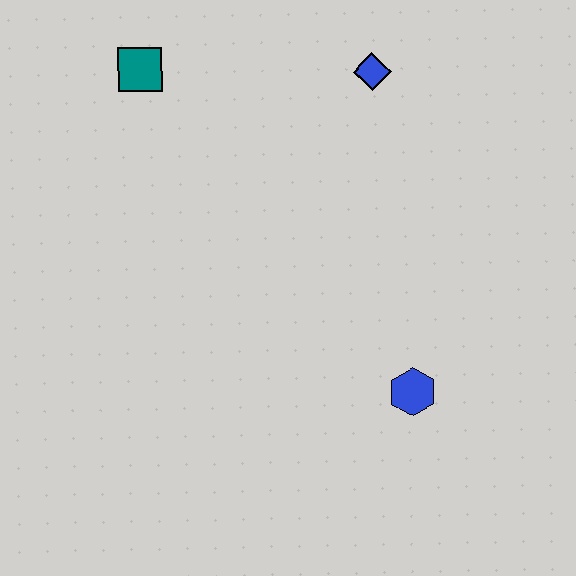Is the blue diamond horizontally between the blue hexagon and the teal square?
Yes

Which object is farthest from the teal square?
The blue hexagon is farthest from the teal square.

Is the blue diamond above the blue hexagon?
Yes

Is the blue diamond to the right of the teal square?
Yes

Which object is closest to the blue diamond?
The teal square is closest to the blue diamond.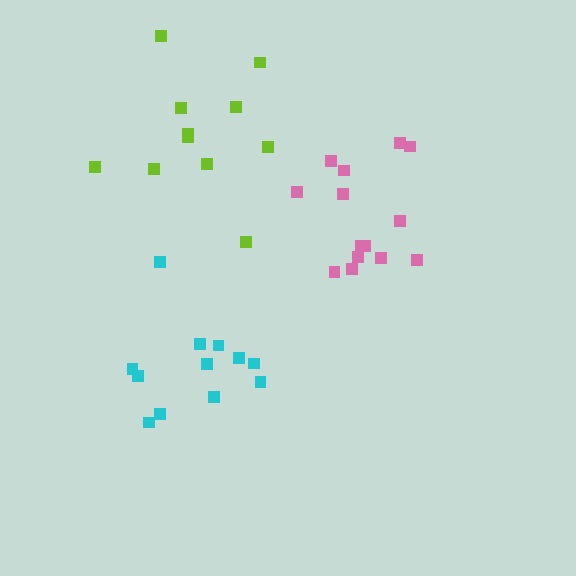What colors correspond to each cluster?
The clusters are colored: lime, pink, cyan.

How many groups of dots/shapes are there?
There are 3 groups.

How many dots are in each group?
Group 1: 11 dots, Group 2: 14 dots, Group 3: 12 dots (37 total).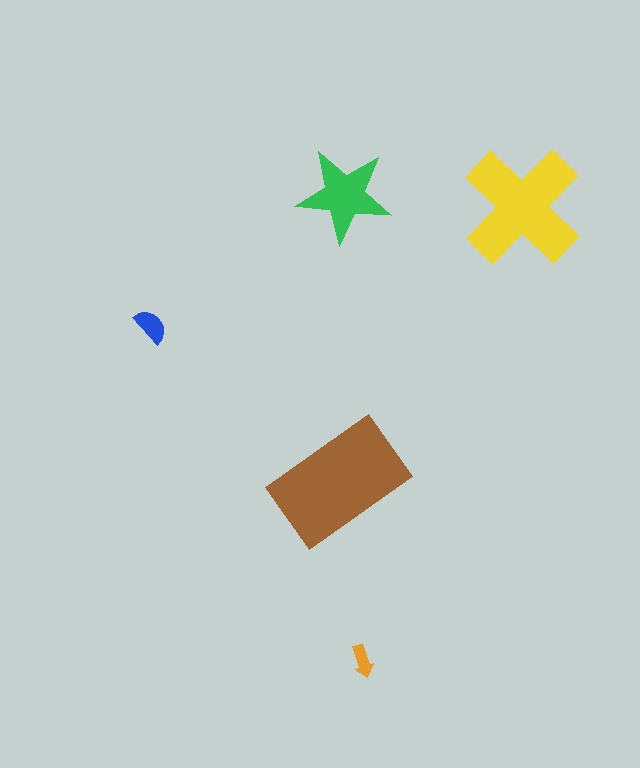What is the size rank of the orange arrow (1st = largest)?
5th.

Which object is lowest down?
The orange arrow is bottommost.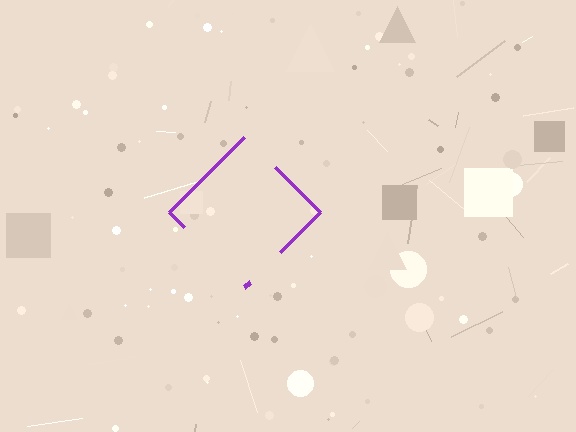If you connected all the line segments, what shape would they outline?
They would outline a diamond.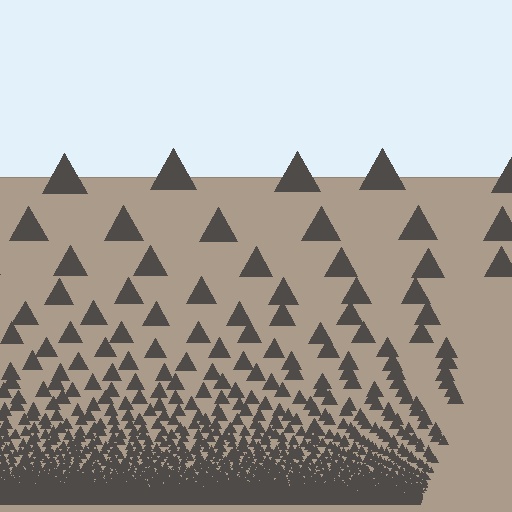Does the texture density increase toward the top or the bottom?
Density increases toward the bottom.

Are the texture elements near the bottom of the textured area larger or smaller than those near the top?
Smaller. The gradient is inverted — elements near the bottom are smaller and denser.